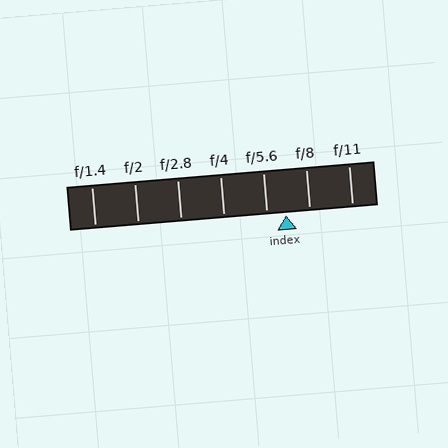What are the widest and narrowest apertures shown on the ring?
The widest aperture shown is f/1.4 and the narrowest is f/11.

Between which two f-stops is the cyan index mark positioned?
The index mark is between f/5.6 and f/8.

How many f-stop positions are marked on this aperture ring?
There are 7 f-stop positions marked.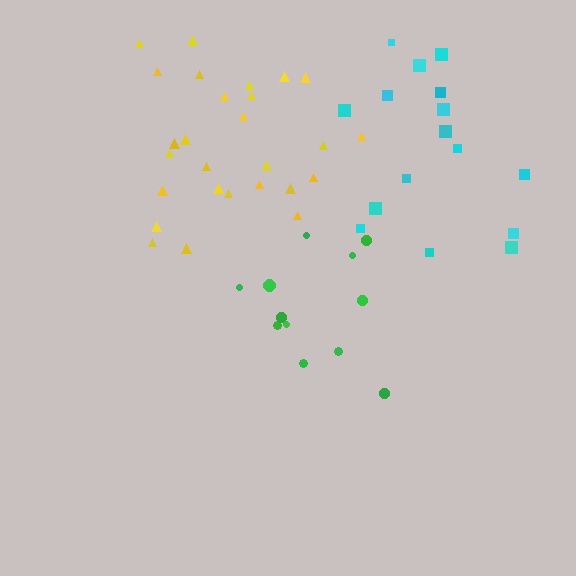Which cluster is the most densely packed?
Yellow.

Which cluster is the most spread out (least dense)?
Cyan.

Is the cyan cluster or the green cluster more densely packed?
Green.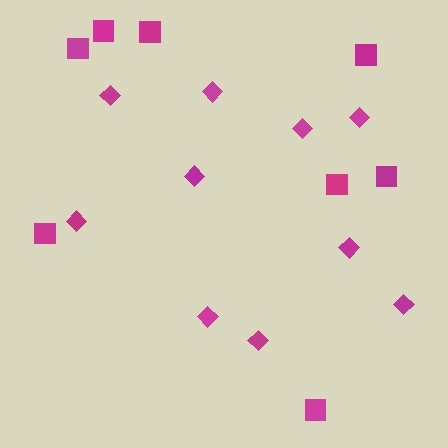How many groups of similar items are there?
There are 2 groups: one group of diamonds (10) and one group of squares (8).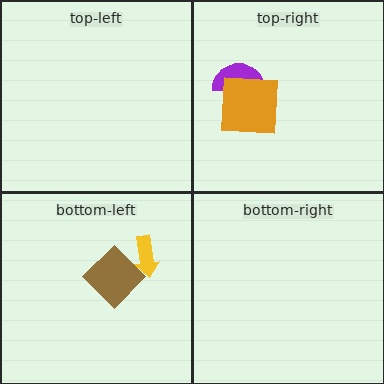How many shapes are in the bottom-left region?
2.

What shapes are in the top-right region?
The purple semicircle, the orange square.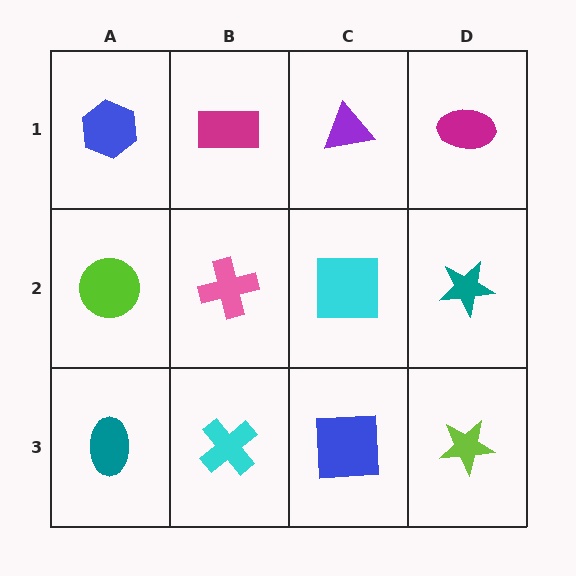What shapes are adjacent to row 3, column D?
A teal star (row 2, column D), a blue square (row 3, column C).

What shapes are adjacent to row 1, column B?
A pink cross (row 2, column B), a blue hexagon (row 1, column A), a purple triangle (row 1, column C).